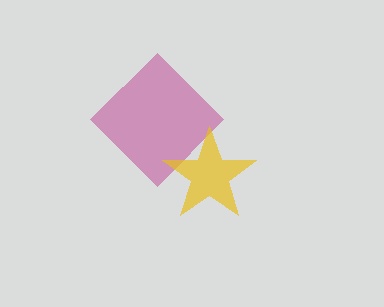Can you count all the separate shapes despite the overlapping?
Yes, there are 2 separate shapes.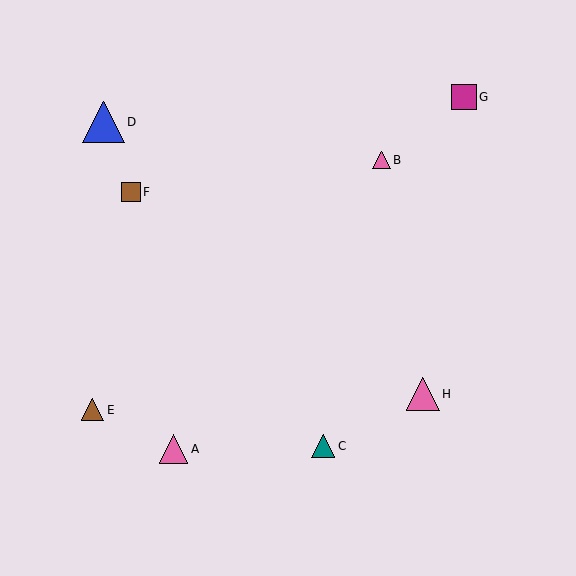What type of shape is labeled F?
Shape F is a brown square.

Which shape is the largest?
The blue triangle (labeled D) is the largest.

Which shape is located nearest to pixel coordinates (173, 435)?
The pink triangle (labeled A) at (174, 449) is nearest to that location.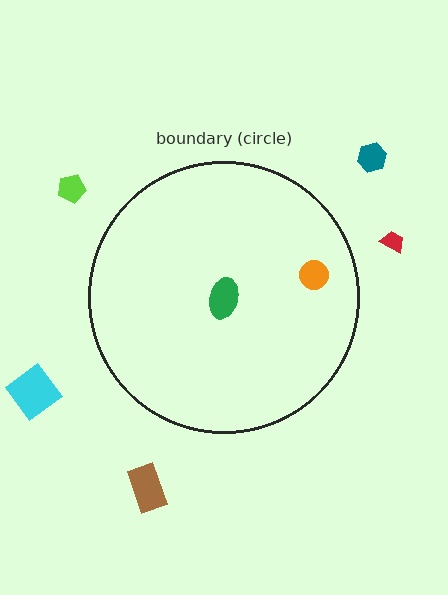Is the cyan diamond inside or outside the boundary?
Outside.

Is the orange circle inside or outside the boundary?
Inside.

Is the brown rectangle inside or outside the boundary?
Outside.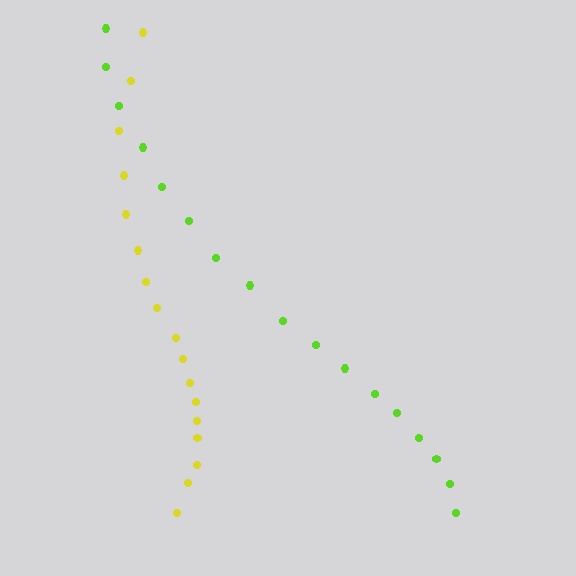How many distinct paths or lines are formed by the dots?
There are 2 distinct paths.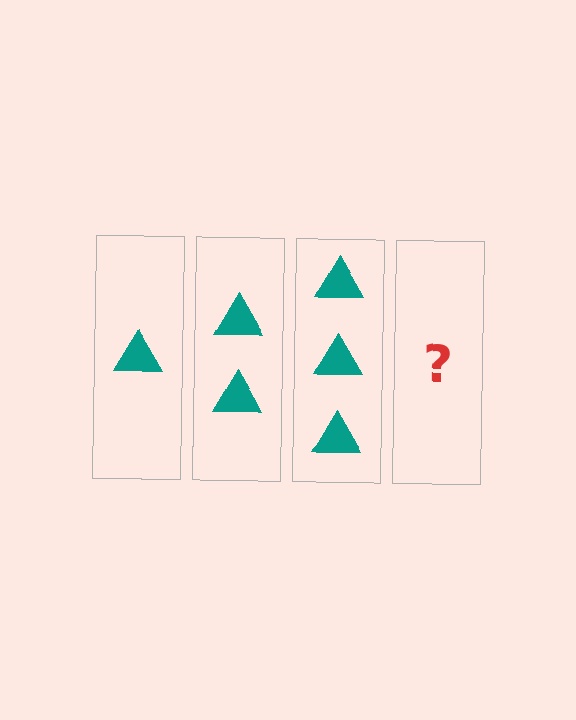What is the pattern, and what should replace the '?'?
The pattern is that each step adds one more triangle. The '?' should be 4 triangles.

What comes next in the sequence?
The next element should be 4 triangles.